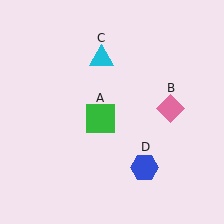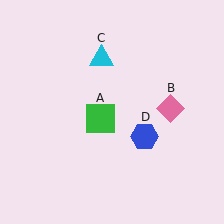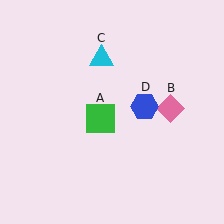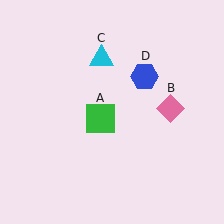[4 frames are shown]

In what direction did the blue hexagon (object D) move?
The blue hexagon (object D) moved up.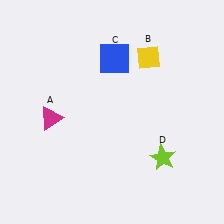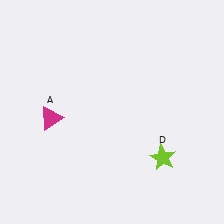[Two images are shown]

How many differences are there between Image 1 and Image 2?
There are 2 differences between the two images.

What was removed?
The blue square (C), the yellow diamond (B) were removed in Image 2.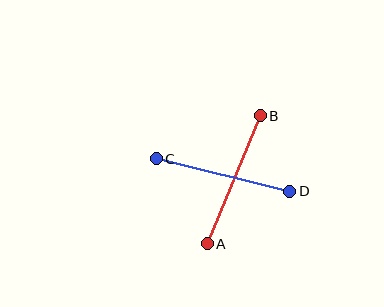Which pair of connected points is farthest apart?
Points A and B are farthest apart.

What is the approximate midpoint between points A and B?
The midpoint is at approximately (234, 180) pixels.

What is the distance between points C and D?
The distance is approximately 138 pixels.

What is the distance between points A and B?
The distance is approximately 139 pixels.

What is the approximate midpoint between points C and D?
The midpoint is at approximately (223, 175) pixels.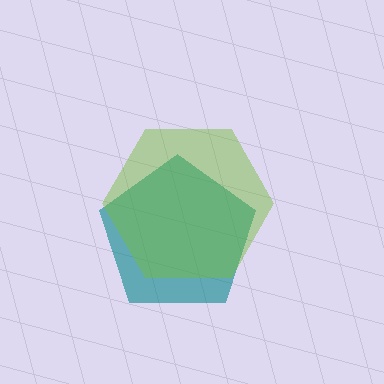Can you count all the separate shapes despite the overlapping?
Yes, there are 2 separate shapes.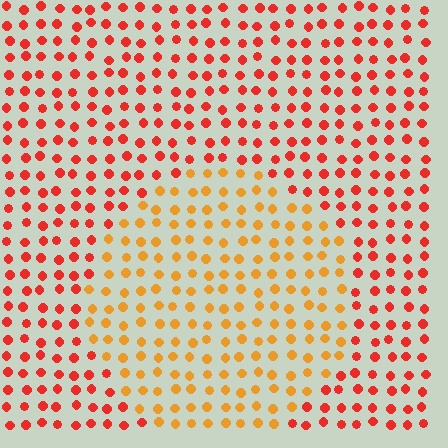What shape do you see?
I see a circle.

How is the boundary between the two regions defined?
The boundary is defined purely by a slight shift in hue (about 34 degrees). Spacing, size, and orientation are identical on both sides.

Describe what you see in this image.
The image is filled with small red elements in a uniform arrangement. A circle-shaped region is visible where the elements are tinted to a slightly different hue, forming a subtle color boundary.